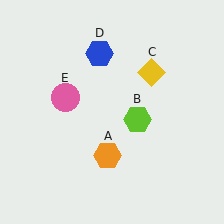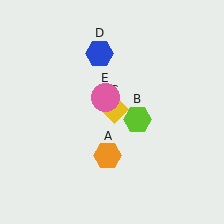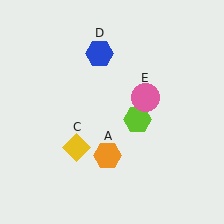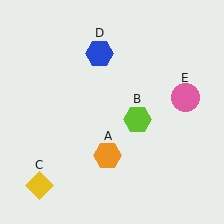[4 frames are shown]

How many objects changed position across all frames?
2 objects changed position: yellow diamond (object C), pink circle (object E).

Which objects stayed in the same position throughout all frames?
Orange hexagon (object A) and lime hexagon (object B) and blue hexagon (object D) remained stationary.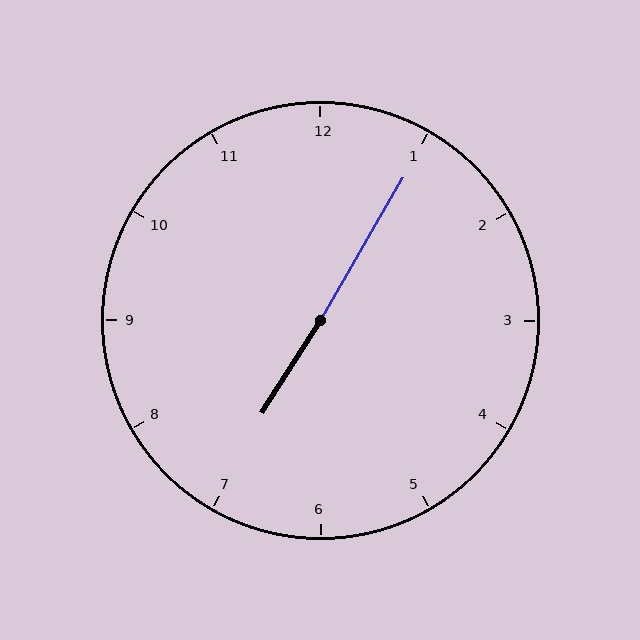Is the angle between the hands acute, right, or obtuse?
It is obtuse.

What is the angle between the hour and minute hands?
Approximately 178 degrees.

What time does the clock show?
7:05.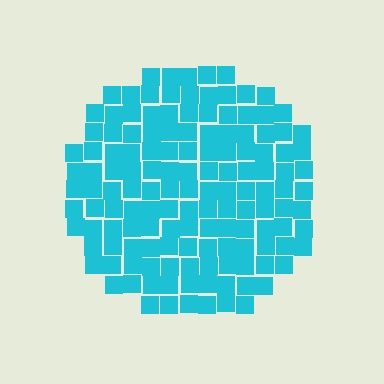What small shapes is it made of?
It is made of small squares.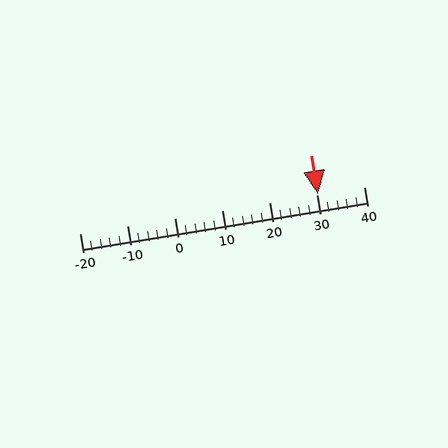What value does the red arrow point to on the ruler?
The red arrow points to approximately 30.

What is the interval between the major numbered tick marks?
The major tick marks are spaced 10 units apart.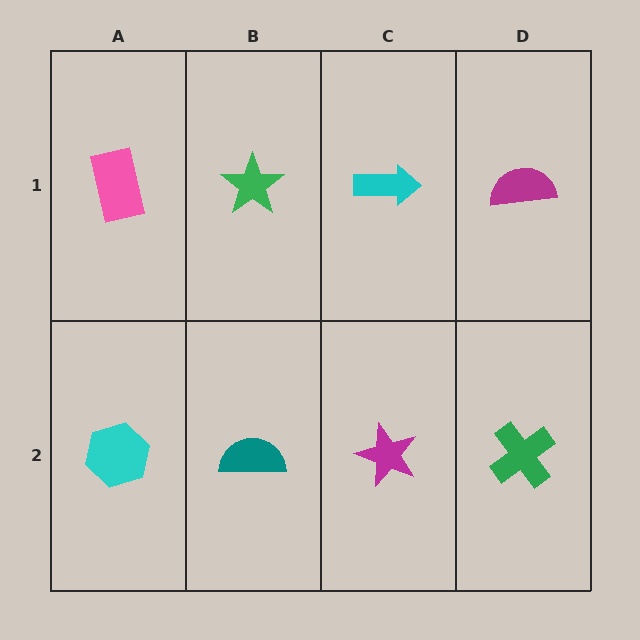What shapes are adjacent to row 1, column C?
A magenta star (row 2, column C), a green star (row 1, column B), a magenta semicircle (row 1, column D).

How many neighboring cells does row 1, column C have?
3.